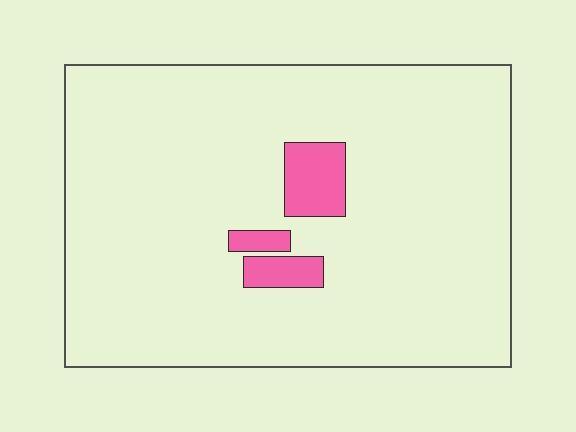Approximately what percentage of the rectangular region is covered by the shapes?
Approximately 5%.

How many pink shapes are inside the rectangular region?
3.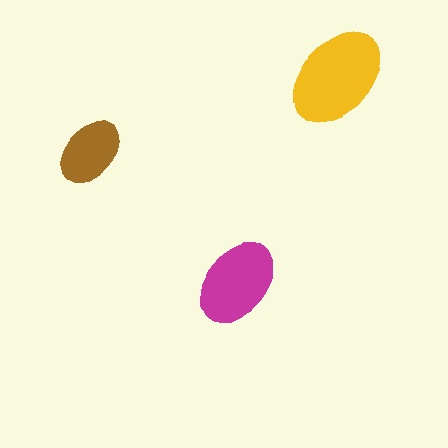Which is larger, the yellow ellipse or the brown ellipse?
The yellow one.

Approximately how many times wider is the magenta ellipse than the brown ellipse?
About 1.5 times wider.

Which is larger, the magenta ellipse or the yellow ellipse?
The yellow one.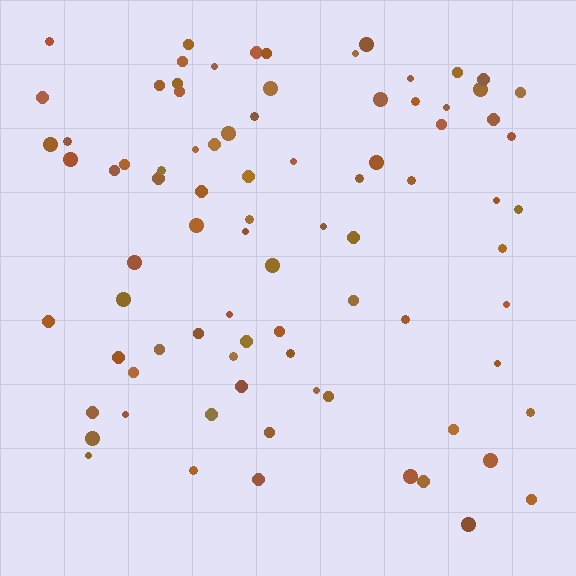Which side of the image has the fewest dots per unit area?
The bottom.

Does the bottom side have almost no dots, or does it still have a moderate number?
Still a moderate number, just noticeably fewer than the top.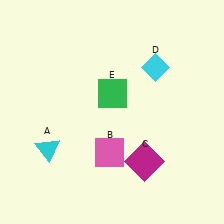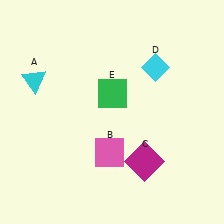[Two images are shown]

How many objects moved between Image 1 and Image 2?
1 object moved between the two images.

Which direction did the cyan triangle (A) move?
The cyan triangle (A) moved up.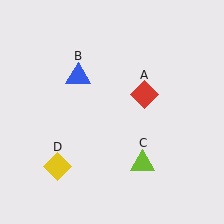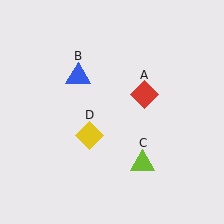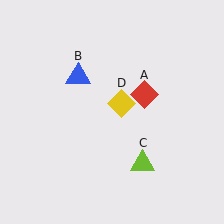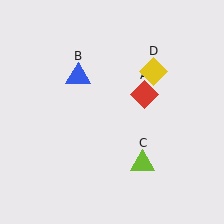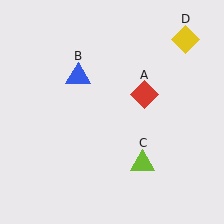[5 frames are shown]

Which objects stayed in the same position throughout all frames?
Red diamond (object A) and blue triangle (object B) and lime triangle (object C) remained stationary.